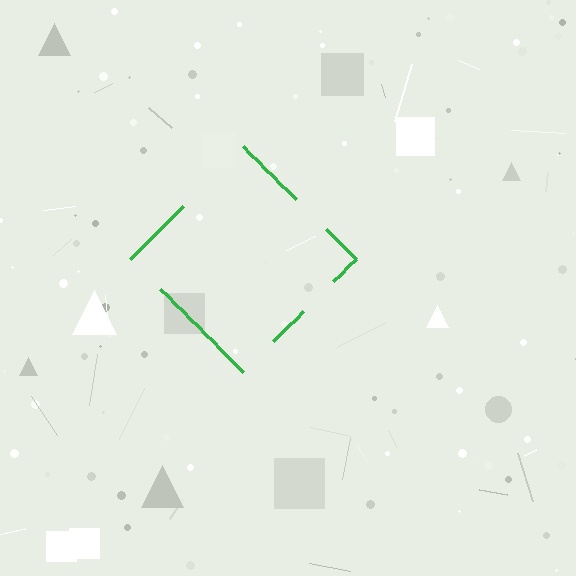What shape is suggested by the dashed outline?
The dashed outline suggests a diamond.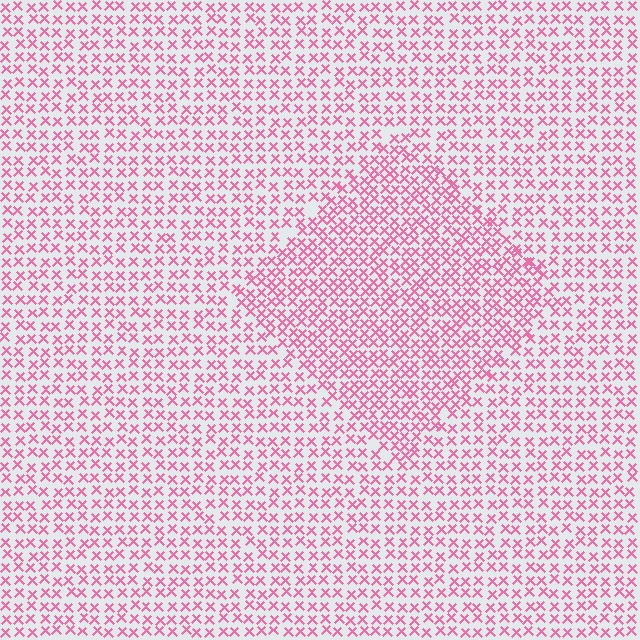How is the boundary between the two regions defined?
The boundary is defined by a change in element density (approximately 1.5x ratio). All elements are the same color, size, and shape.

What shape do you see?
I see a diamond.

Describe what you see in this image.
The image contains small pink elements arranged at two different densities. A diamond-shaped region is visible where the elements are more densely packed than the surrounding area.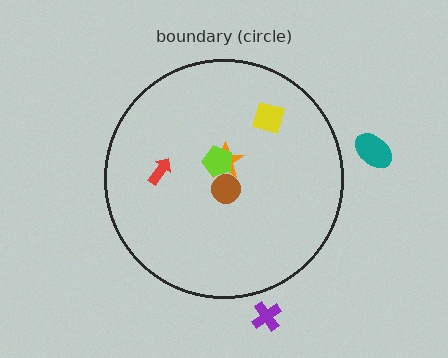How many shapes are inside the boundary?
5 inside, 2 outside.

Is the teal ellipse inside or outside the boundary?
Outside.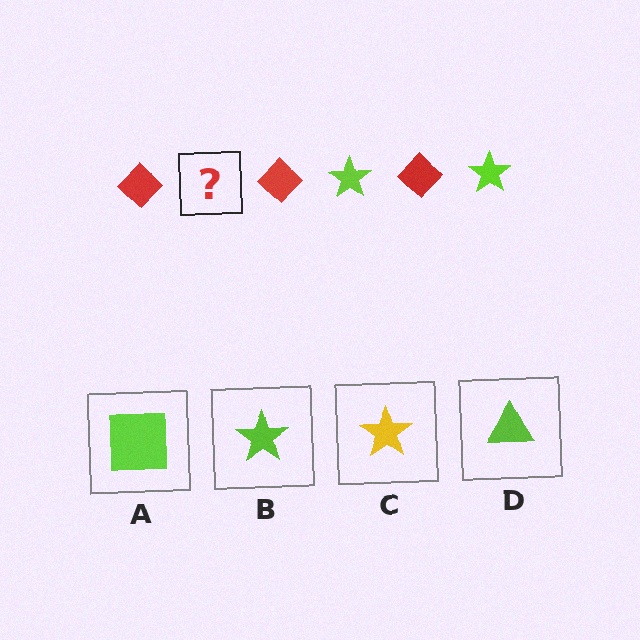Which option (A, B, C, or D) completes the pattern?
B.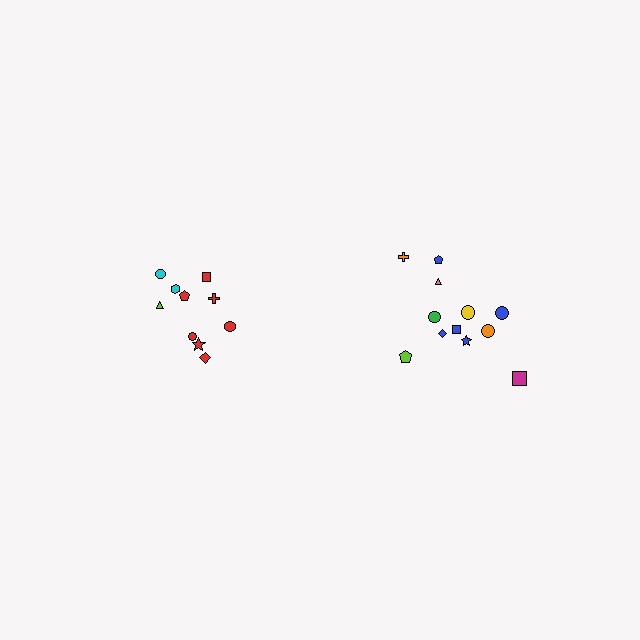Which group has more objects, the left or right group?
The right group.